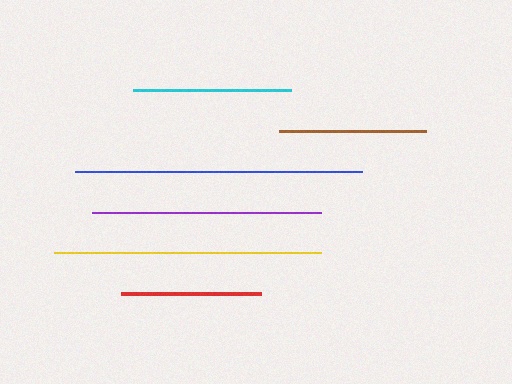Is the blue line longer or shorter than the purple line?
The blue line is longer than the purple line.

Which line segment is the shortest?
The red line is the shortest at approximately 141 pixels.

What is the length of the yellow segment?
The yellow segment is approximately 268 pixels long.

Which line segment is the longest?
The blue line is the longest at approximately 287 pixels.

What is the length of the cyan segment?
The cyan segment is approximately 158 pixels long.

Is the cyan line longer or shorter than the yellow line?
The yellow line is longer than the cyan line.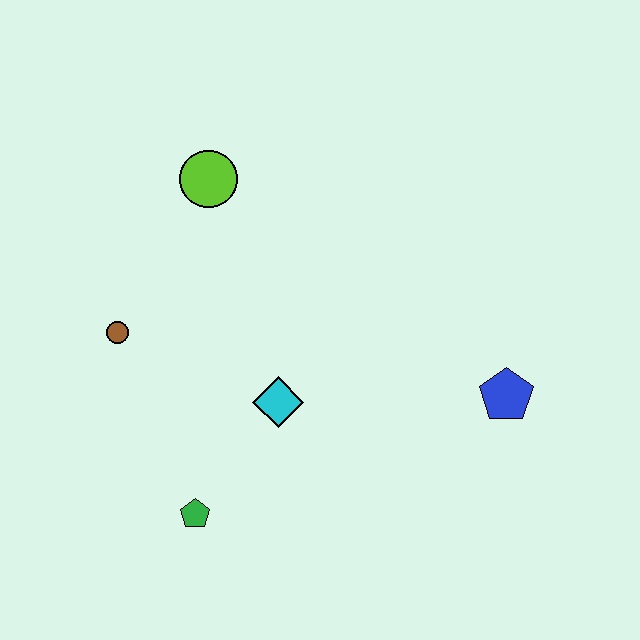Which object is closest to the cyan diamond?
The green pentagon is closest to the cyan diamond.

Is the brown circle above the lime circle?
No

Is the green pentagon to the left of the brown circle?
No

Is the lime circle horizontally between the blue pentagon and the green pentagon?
Yes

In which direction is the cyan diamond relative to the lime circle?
The cyan diamond is below the lime circle.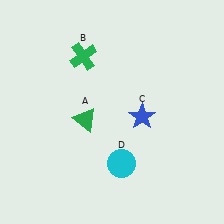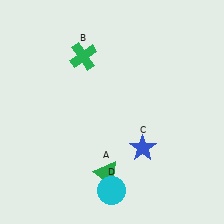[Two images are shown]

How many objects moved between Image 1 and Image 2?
3 objects moved between the two images.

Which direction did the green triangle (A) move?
The green triangle (A) moved down.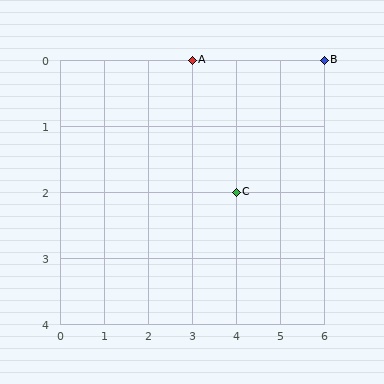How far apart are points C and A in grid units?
Points C and A are 1 column and 2 rows apart (about 2.2 grid units diagonally).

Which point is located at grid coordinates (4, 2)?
Point C is at (4, 2).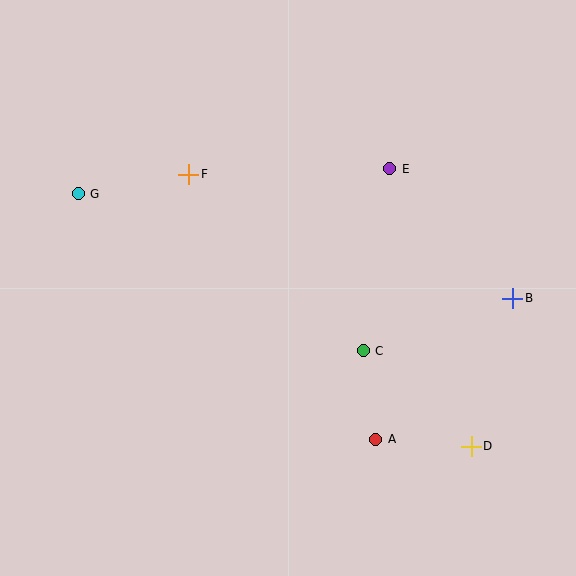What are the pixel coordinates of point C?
Point C is at (363, 351).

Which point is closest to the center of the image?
Point C at (363, 351) is closest to the center.